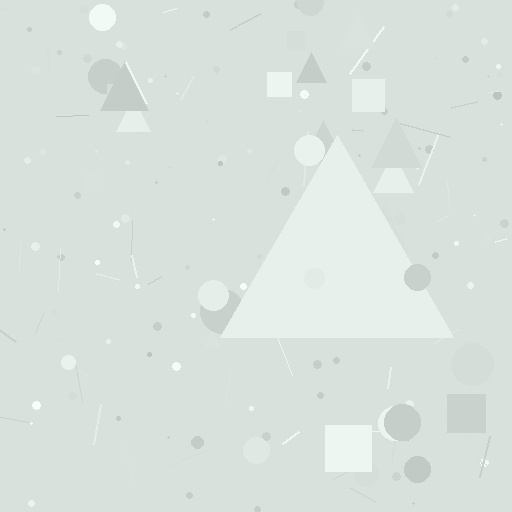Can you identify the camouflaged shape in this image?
The camouflaged shape is a triangle.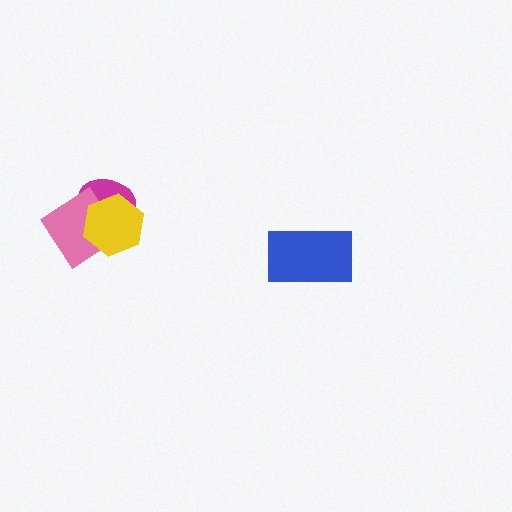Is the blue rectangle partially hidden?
No, no other shape covers it.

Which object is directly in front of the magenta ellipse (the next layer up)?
The pink diamond is directly in front of the magenta ellipse.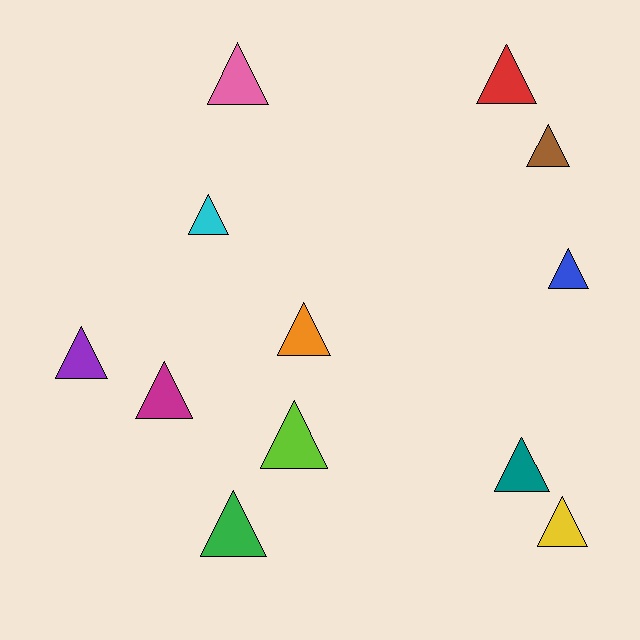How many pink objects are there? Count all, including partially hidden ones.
There is 1 pink object.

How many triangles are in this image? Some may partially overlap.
There are 12 triangles.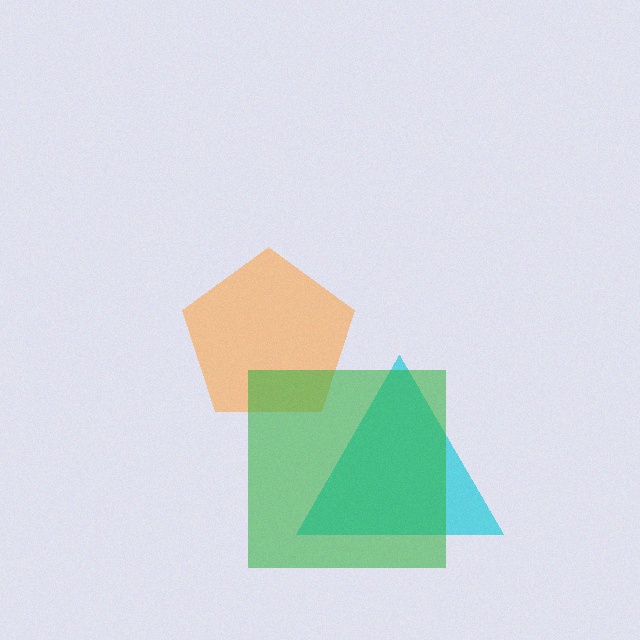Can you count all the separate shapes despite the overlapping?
Yes, there are 3 separate shapes.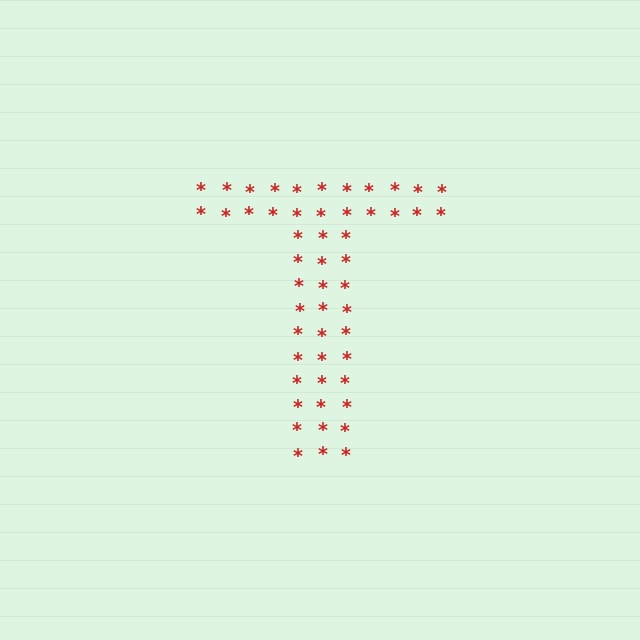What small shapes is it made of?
It is made of small asterisks.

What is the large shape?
The large shape is the letter T.